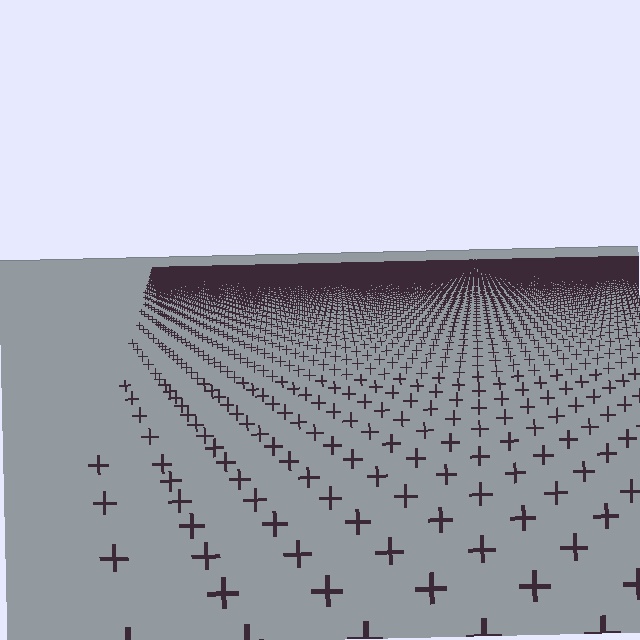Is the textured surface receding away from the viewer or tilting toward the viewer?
The surface is receding away from the viewer. Texture elements get smaller and denser toward the top.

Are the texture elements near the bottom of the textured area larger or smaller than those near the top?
Larger. Near the bottom, elements are closer to the viewer and appear at a bigger on-screen size.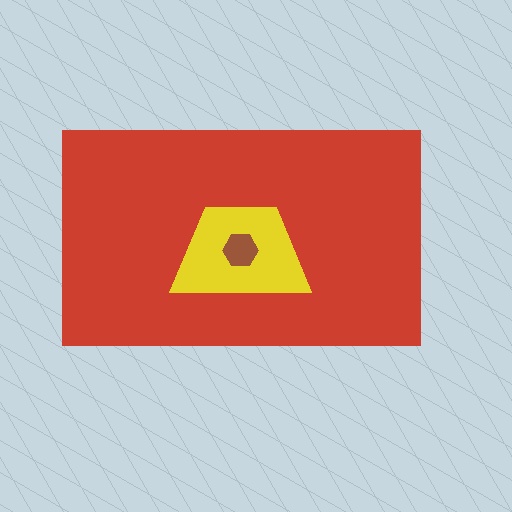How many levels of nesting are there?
3.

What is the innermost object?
The brown hexagon.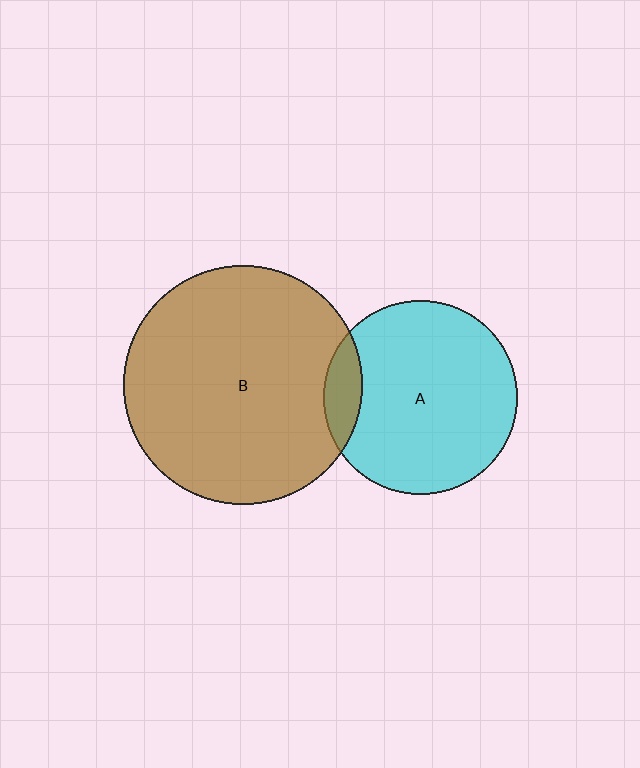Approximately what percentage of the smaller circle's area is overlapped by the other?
Approximately 10%.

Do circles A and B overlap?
Yes.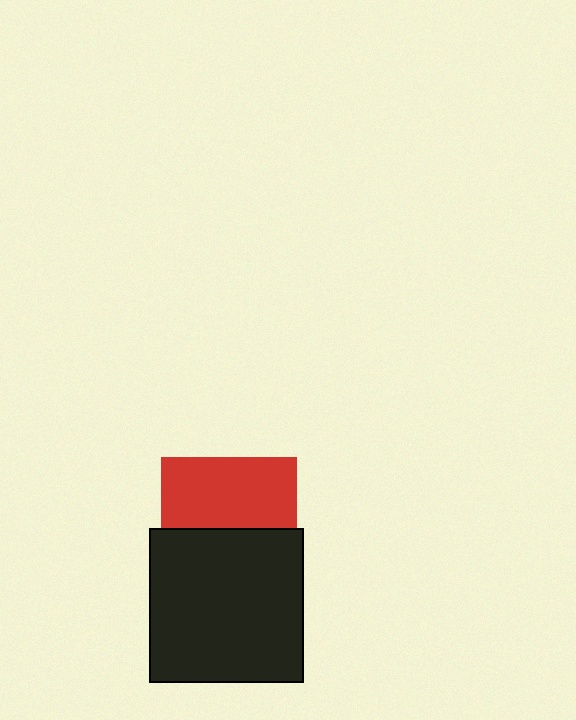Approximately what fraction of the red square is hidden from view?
Roughly 48% of the red square is hidden behind the black square.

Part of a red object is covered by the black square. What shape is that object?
It is a square.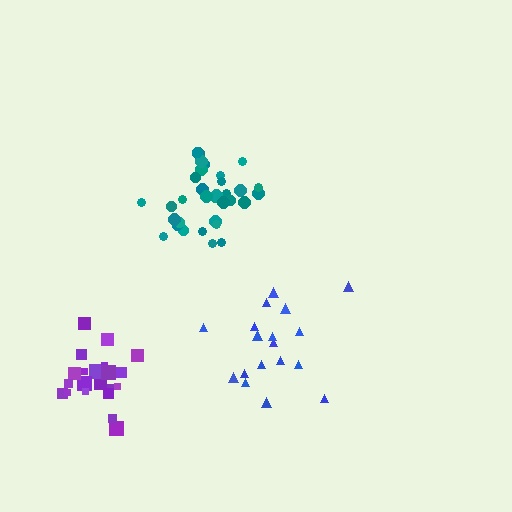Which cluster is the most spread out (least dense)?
Blue.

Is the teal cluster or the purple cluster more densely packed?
Teal.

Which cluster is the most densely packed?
Teal.